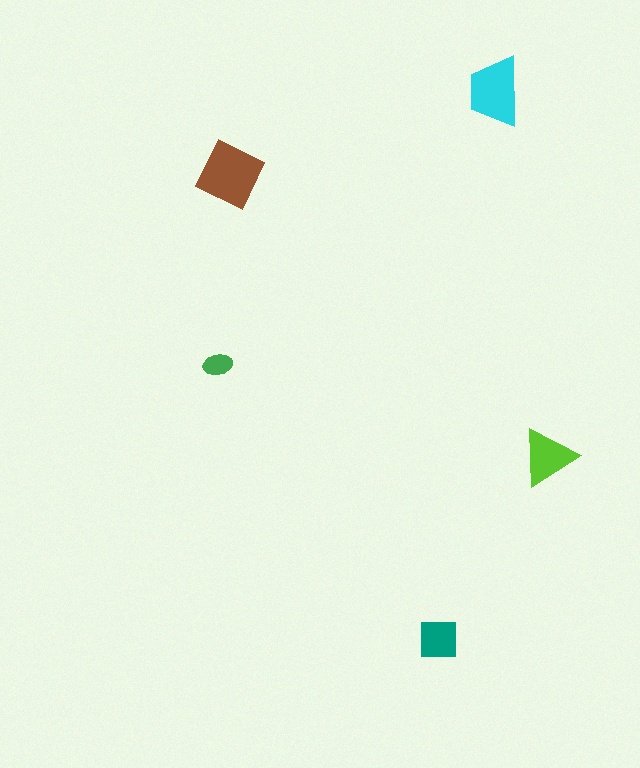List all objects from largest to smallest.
The brown diamond, the cyan trapezoid, the lime triangle, the teal square, the green ellipse.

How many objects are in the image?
There are 5 objects in the image.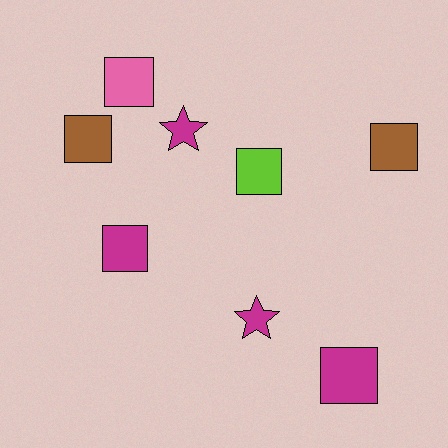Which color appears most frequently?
Magenta, with 4 objects.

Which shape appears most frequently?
Square, with 6 objects.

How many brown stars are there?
There are no brown stars.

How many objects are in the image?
There are 8 objects.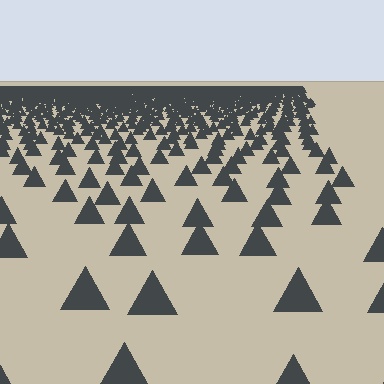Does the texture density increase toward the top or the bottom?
Density increases toward the top.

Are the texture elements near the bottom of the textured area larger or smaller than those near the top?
Larger. Near the bottom, elements are closer to the viewer and appear at a bigger on-screen size.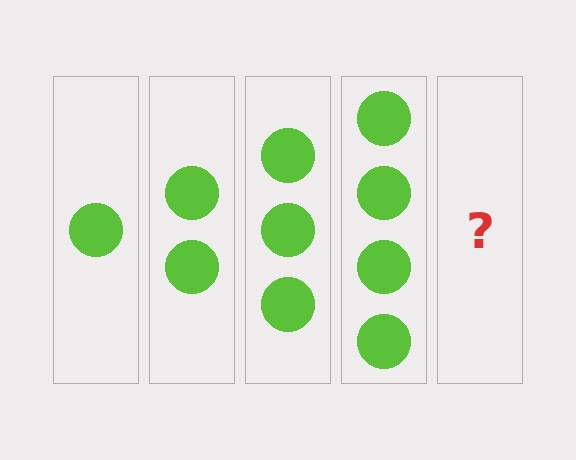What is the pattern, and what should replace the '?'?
The pattern is that each step adds one more circle. The '?' should be 5 circles.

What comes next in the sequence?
The next element should be 5 circles.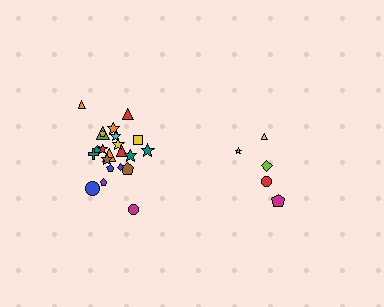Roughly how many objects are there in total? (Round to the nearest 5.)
Roughly 25 objects in total.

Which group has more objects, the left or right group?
The left group.